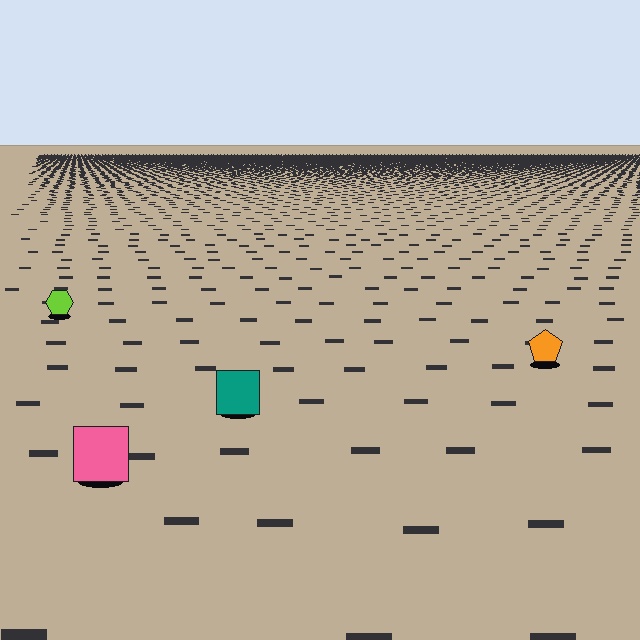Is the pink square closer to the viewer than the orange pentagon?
Yes. The pink square is closer — you can tell from the texture gradient: the ground texture is coarser near it.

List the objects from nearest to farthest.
From nearest to farthest: the pink square, the teal square, the orange pentagon, the lime hexagon.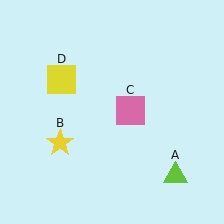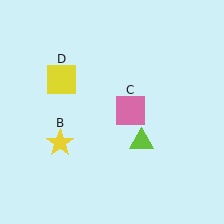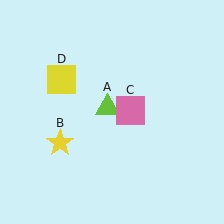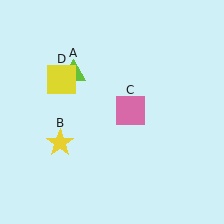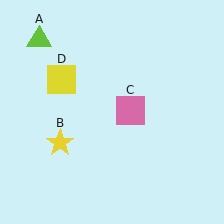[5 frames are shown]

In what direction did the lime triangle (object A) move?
The lime triangle (object A) moved up and to the left.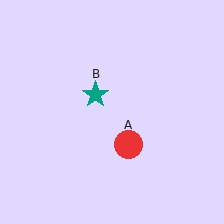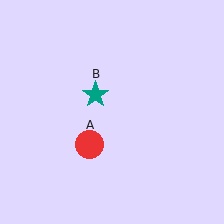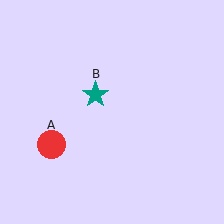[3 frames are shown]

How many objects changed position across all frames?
1 object changed position: red circle (object A).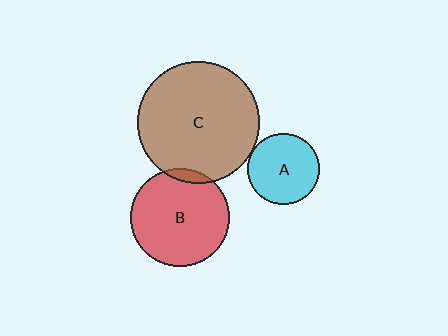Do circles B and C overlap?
Yes.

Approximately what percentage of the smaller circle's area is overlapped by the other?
Approximately 5%.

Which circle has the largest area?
Circle C (brown).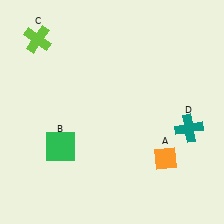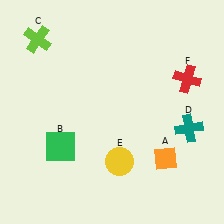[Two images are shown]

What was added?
A yellow circle (E), a red cross (F) were added in Image 2.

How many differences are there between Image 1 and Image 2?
There are 2 differences between the two images.